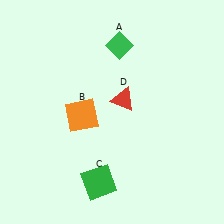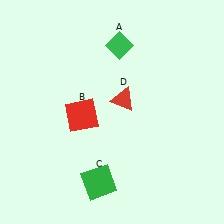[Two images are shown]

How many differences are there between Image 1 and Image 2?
There is 1 difference between the two images.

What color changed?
The square (B) changed from orange in Image 1 to red in Image 2.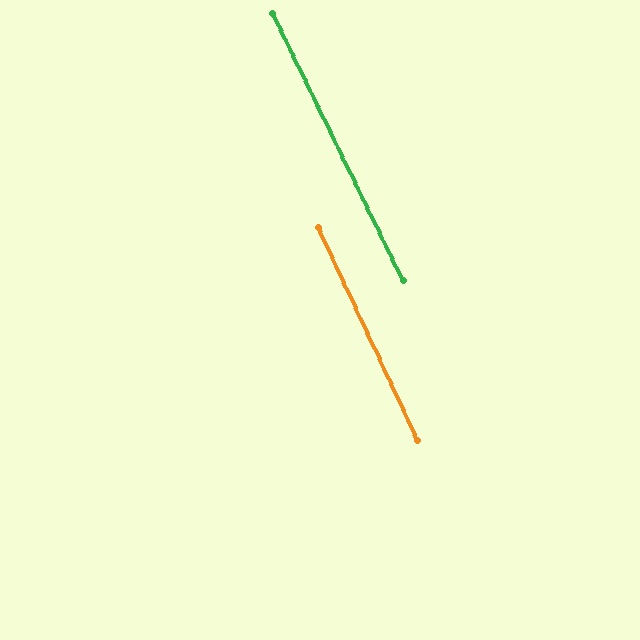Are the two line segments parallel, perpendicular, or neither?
Parallel — their directions differ by only 1.1°.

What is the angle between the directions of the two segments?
Approximately 1 degree.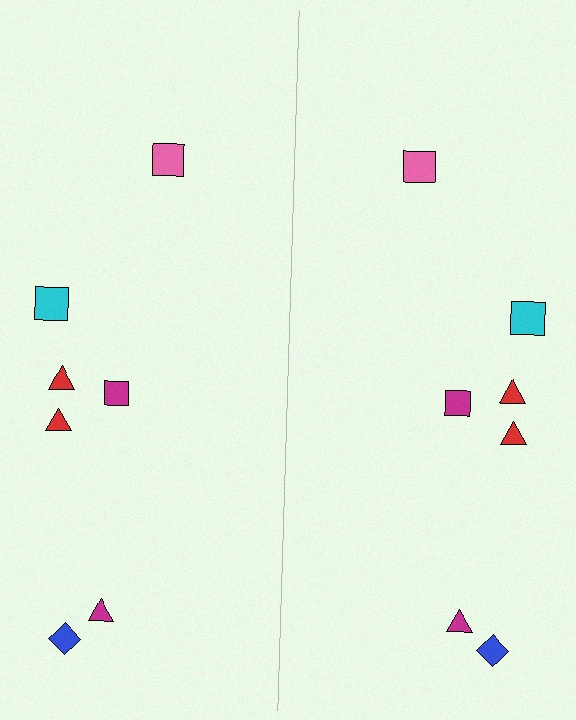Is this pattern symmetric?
Yes, this pattern has bilateral (reflection) symmetry.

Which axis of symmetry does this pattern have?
The pattern has a vertical axis of symmetry running through the center of the image.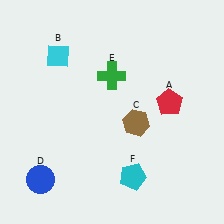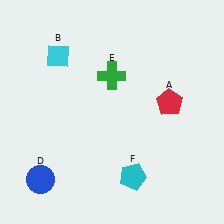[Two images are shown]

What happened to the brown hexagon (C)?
The brown hexagon (C) was removed in Image 2. It was in the bottom-right area of Image 1.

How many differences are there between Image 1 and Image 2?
There is 1 difference between the two images.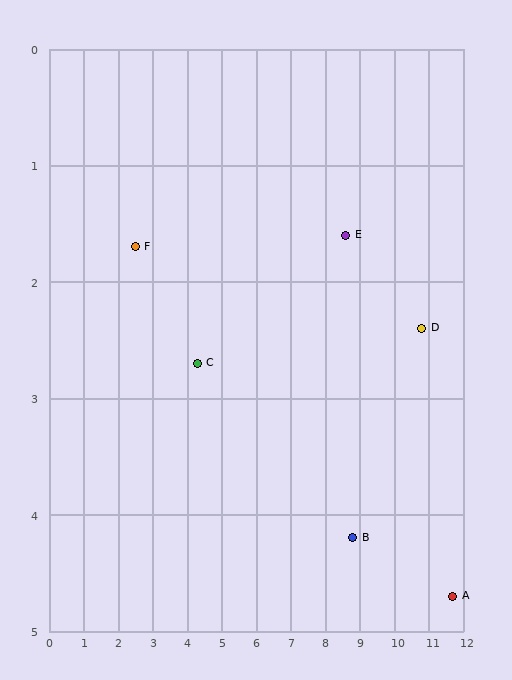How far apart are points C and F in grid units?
Points C and F are about 2.1 grid units apart.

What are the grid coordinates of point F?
Point F is at approximately (2.5, 1.7).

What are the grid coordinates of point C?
Point C is at approximately (4.3, 2.7).